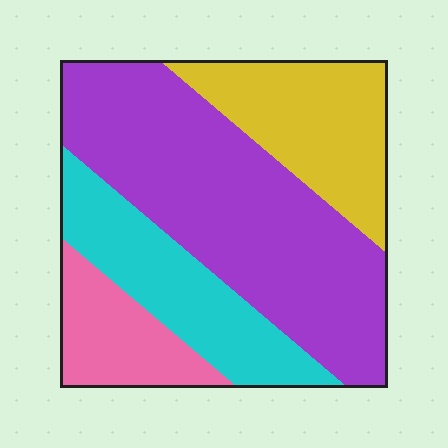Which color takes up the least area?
Pink, at roughly 15%.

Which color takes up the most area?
Purple, at roughly 45%.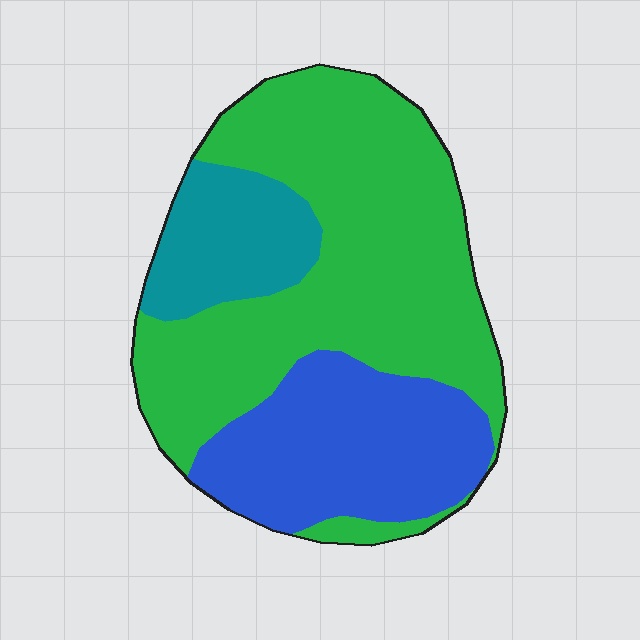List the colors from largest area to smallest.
From largest to smallest: green, blue, teal.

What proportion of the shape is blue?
Blue covers 28% of the shape.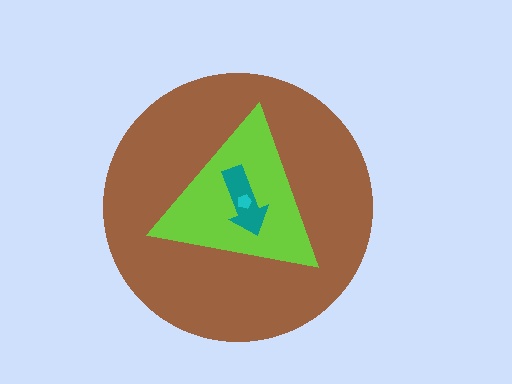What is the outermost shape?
The brown circle.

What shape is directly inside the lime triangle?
The teal arrow.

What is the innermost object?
The cyan pentagon.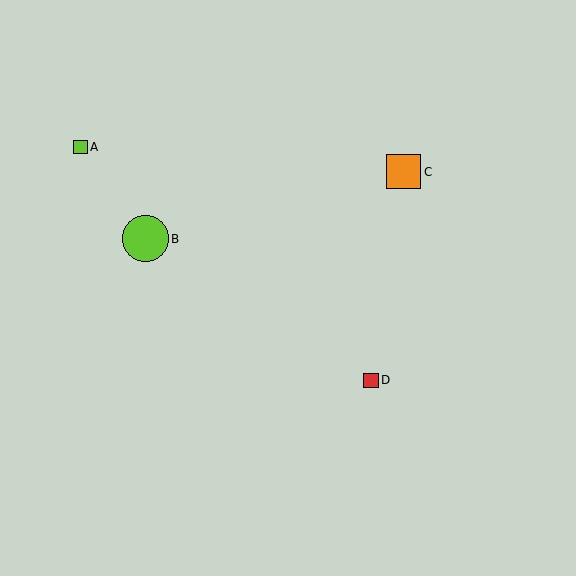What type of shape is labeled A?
Shape A is a lime square.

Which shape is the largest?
The lime circle (labeled B) is the largest.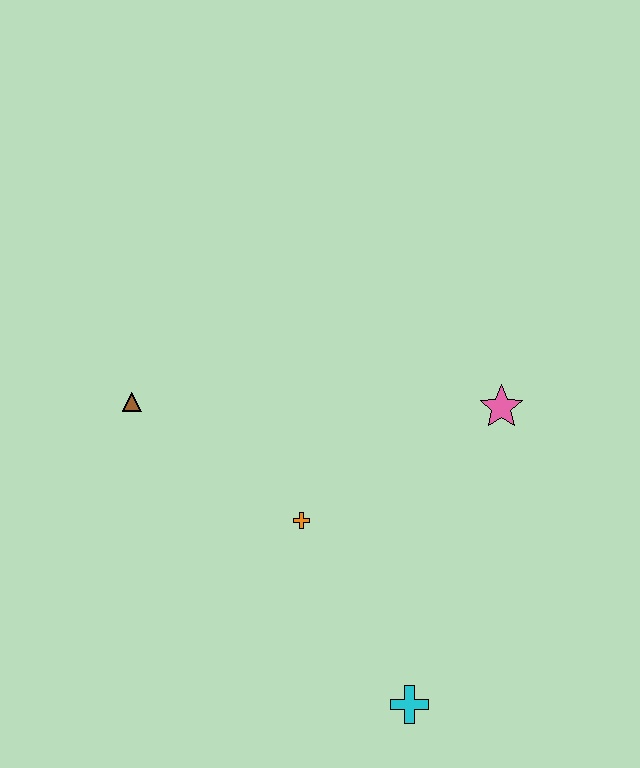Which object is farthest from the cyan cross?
The brown triangle is farthest from the cyan cross.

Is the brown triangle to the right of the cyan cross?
No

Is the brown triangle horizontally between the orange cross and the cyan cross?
No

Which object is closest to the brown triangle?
The orange cross is closest to the brown triangle.